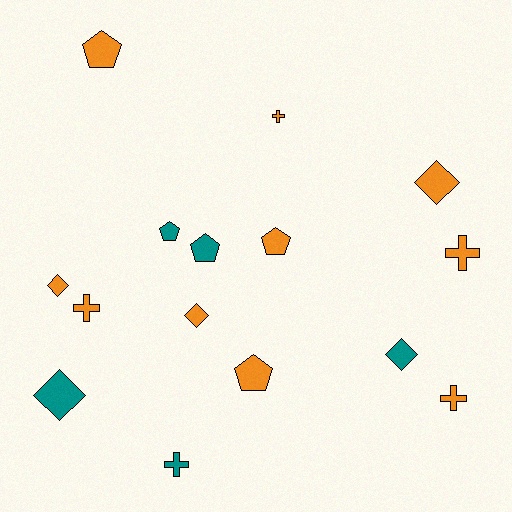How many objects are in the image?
There are 15 objects.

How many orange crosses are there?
There are 4 orange crosses.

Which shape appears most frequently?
Pentagon, with 5 objects.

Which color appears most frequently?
Orange, with 10 objects.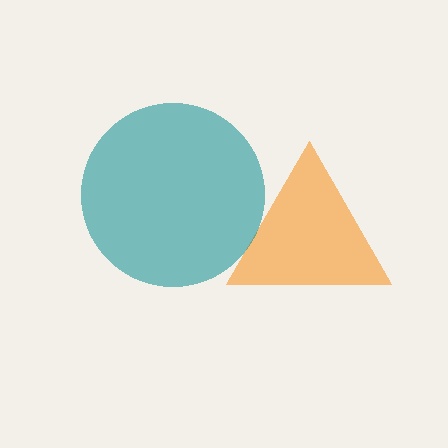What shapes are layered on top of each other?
The layered shapes are: an orange triangle, a teal circle.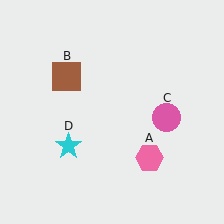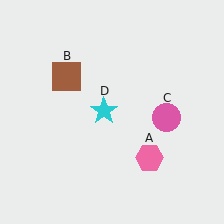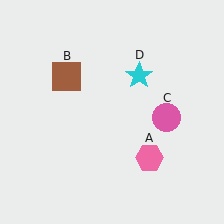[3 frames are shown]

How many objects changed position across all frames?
1 object changed position: cyan star (object D).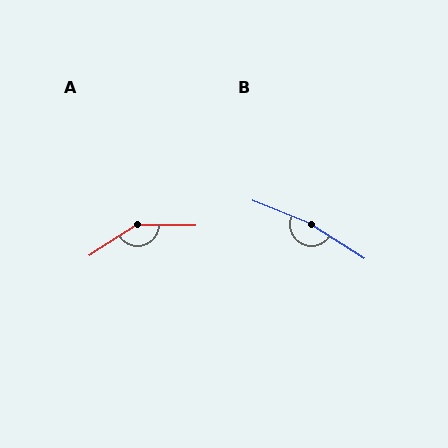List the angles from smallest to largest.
A (147°), B (169°).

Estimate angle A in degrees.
Approximately 147 degrees.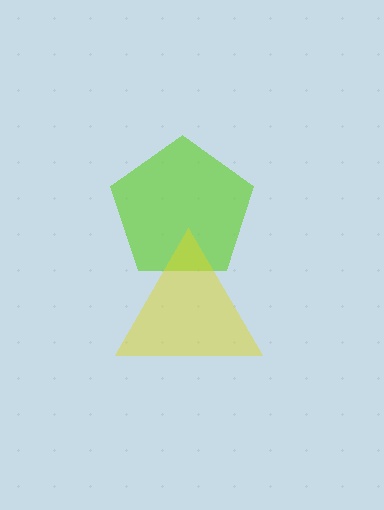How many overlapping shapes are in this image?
There are 2 overlapping shapes in the image.